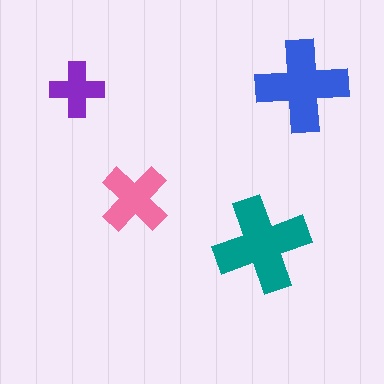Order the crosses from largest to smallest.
the teal one, the blue one, the pink one, the purple one.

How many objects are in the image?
There are 4 objects in the image.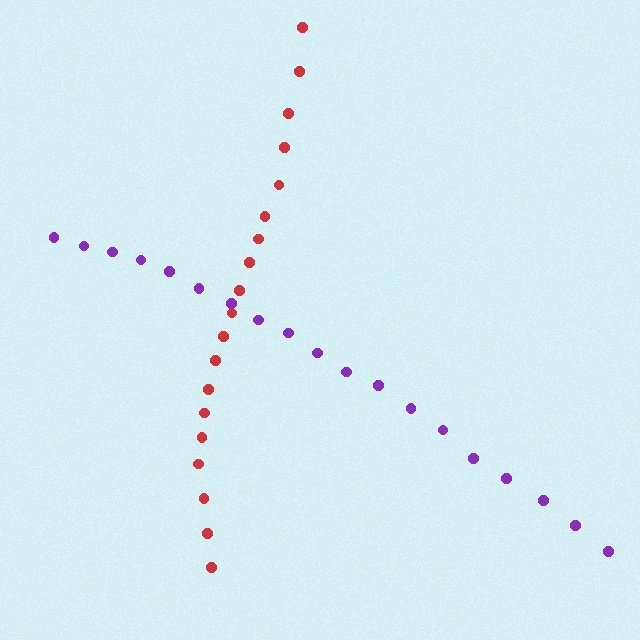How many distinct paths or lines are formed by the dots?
There are 2 distinct paths.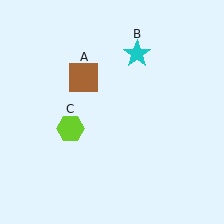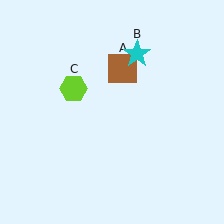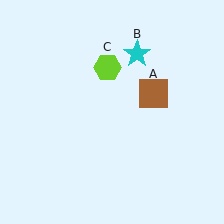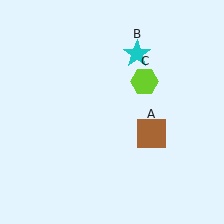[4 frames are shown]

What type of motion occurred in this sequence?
The brown square (object A), lime hexagon (object C) rotated clockwise around the center of the scene.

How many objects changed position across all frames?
2 objects changed position: brown square (object A), lime hexagon (object C).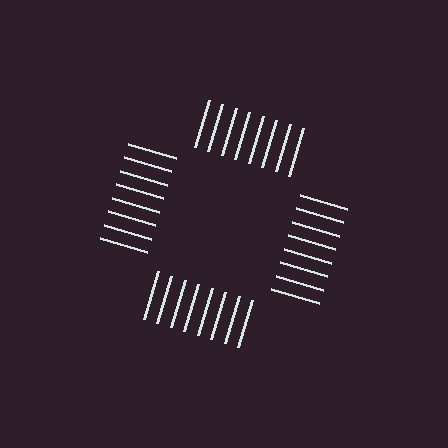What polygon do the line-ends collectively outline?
An illusory square — the line segments terminate on its edges but no continuous stroke is drawn.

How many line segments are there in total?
32 — 8 along each of the 4 edges.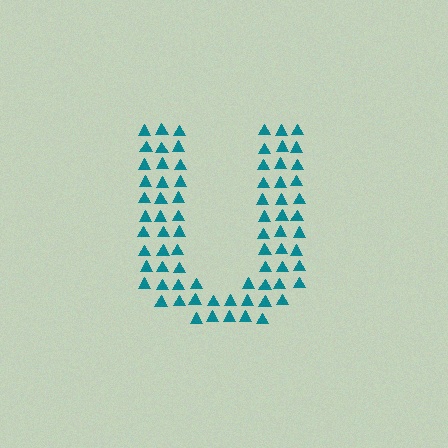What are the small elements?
The small elements are triangles.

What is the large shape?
The large shape is the letter U.